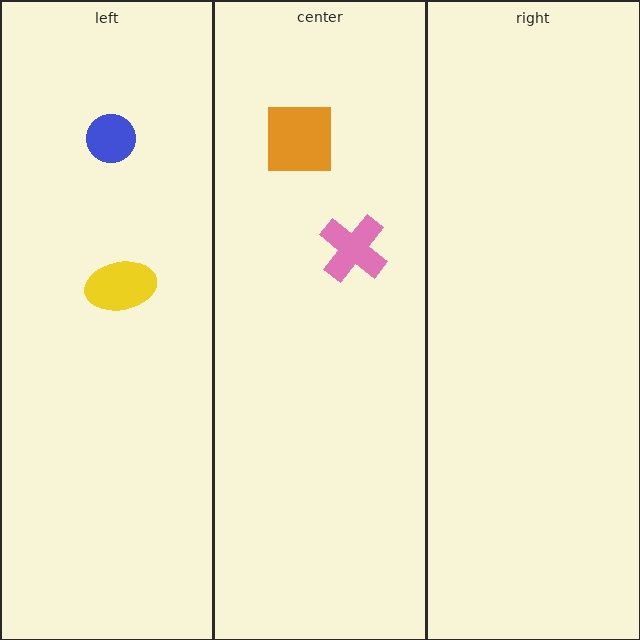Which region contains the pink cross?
The center region.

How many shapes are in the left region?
2.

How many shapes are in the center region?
2.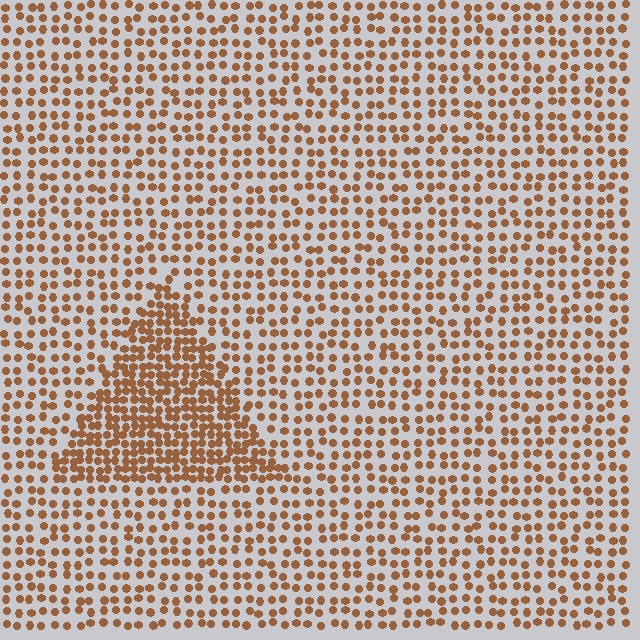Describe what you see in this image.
The image contains small brown elements arranged at two different densities. A triangle-shaped region is visible where the elements are more densely packed than the surrounding area.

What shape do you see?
I see a triangle.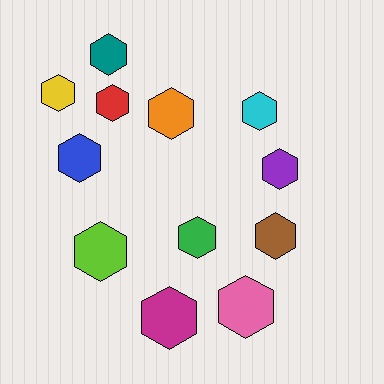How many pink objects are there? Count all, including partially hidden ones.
There is 1 pink object.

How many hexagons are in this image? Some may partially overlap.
There are 12 hexagons.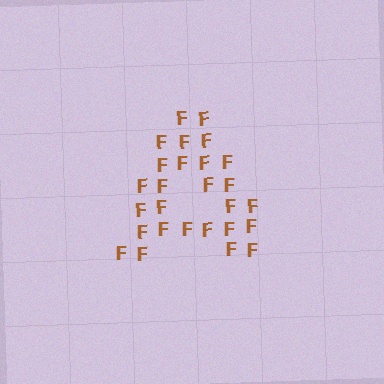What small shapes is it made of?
It is made of small letter F's.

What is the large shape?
The large shape is the letter A.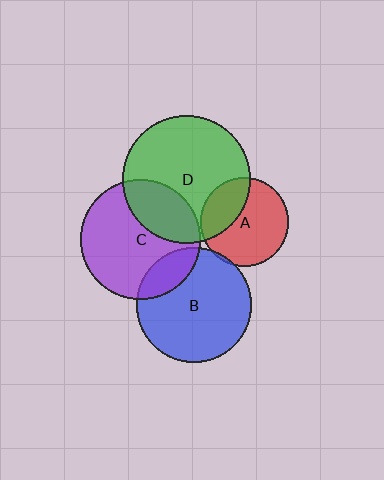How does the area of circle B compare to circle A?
Approximately 1.7 times.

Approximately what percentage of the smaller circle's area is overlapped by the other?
Approximately 20%.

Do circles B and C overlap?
Yes.